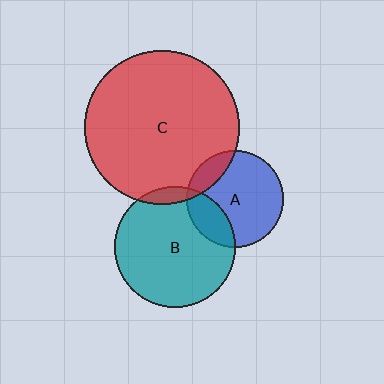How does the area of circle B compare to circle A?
Approximately 1.6 times.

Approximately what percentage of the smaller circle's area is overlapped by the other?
Approximately 5%.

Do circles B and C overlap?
Yes.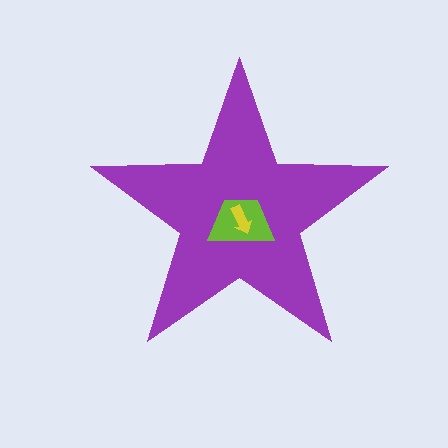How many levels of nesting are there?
3.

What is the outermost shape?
The purple star.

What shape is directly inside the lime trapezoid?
The yellow arrow.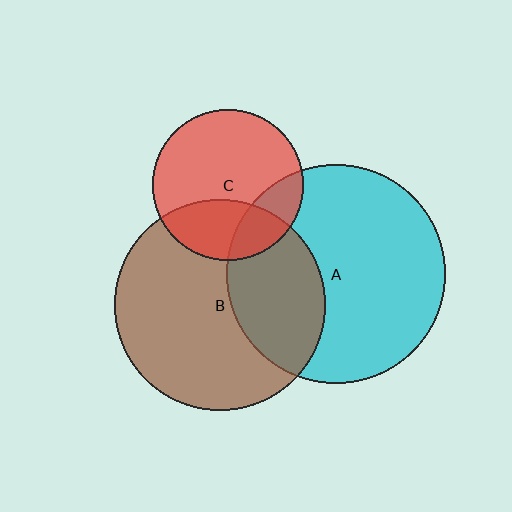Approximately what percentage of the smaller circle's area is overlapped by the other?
Approximately 30%.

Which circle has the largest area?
Circle A (cyan).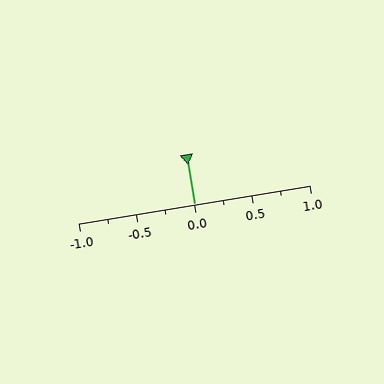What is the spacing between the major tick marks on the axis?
The major ticks are spaced 0.5 apart.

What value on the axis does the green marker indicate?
The marker indicates approximately 0.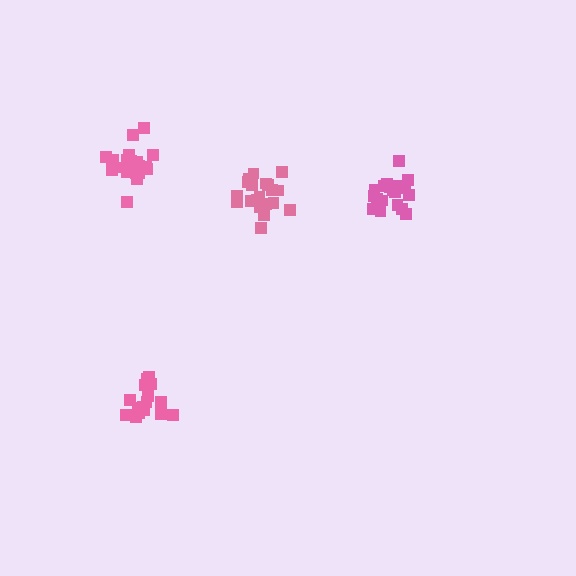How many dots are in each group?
Group 1: 21 dots, Group 2: 17 dots, Group 3: 21 dots, Group 4: 20 dots (79 total).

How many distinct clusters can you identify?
There are 4 distinct clusters.